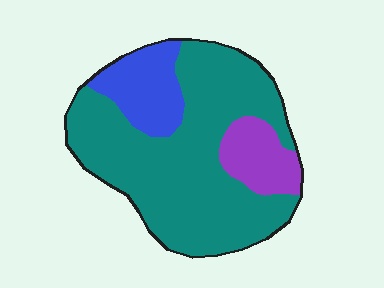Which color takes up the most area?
Teal, at roughly 70%.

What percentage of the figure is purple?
Purple takes up about one eighth (1/8) of the figure.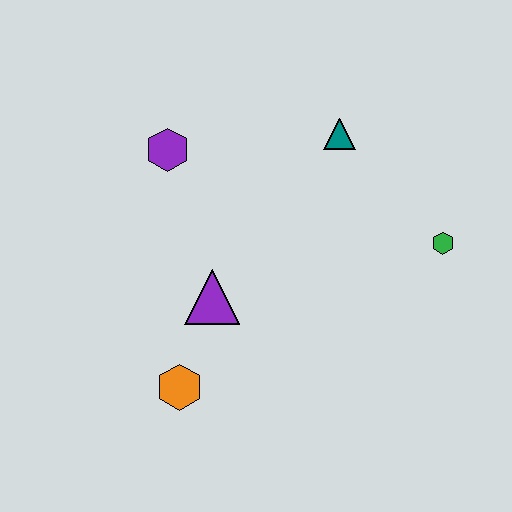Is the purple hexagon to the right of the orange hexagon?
No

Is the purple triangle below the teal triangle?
Yes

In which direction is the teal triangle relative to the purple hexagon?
The teal triangle is to the right of the purple hexagon.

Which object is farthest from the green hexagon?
The orange hexagon is farthest from the green hexagon.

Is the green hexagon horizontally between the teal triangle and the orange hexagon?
No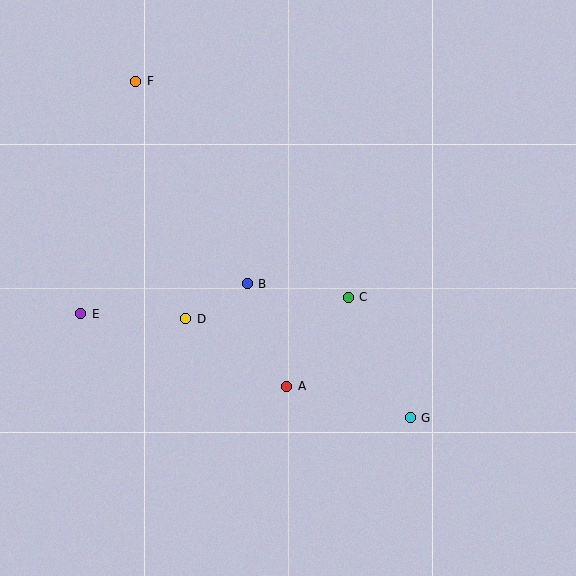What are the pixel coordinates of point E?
Point E is at (81, 314).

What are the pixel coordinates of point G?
Point G is at (410, 418).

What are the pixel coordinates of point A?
Point A is at (287, 386).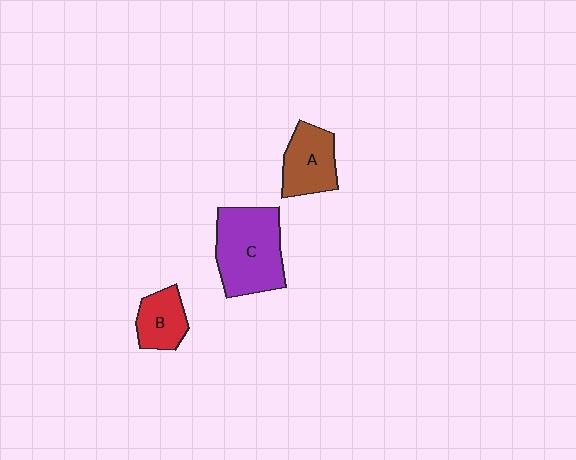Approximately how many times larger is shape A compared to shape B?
Approximately 1.3 times.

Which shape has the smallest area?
Shape B (red).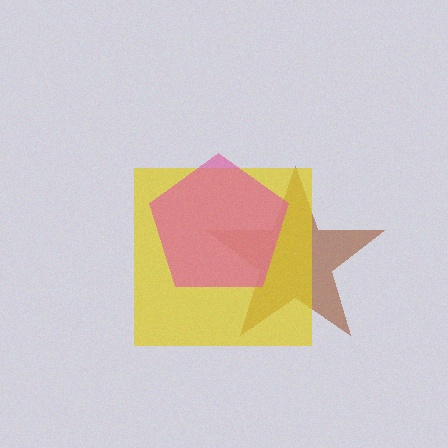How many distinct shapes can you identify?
There are 3 distinct shapes: a brown star, a yellow square, a pink pentagon.